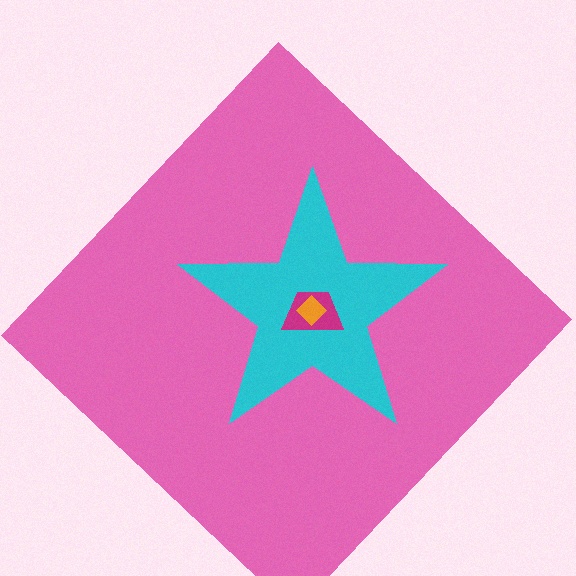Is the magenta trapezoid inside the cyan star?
Yes.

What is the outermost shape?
The pink diamond.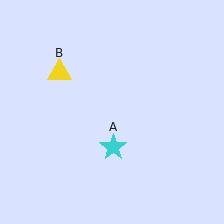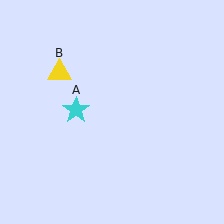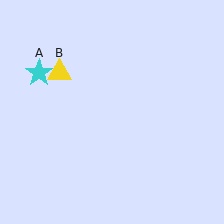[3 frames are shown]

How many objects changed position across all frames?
1 object changed position: cyan star (object A).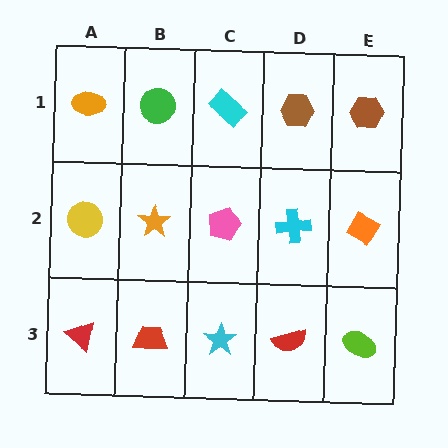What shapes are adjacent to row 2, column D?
A brown hexagon (row 1, column D), a red semicircle (row 3, column D), a pink pentagon (row 2, column C), an orange diamond (row 2, column E).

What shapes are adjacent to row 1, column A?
A yellow circle (row 2, column A), a green circle (row 1, column B).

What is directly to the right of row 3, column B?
A cyan star.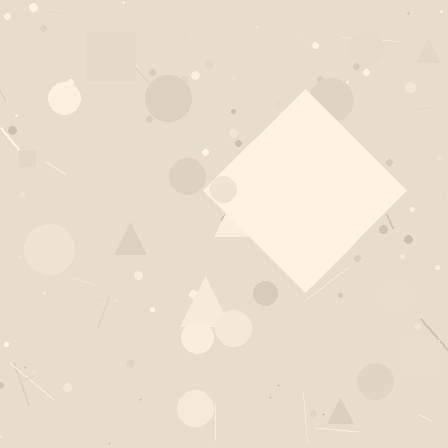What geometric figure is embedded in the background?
A diamond is embedded in the background.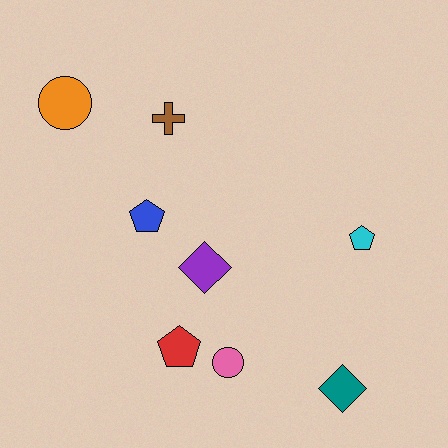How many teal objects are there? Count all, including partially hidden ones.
There is 1 teal object.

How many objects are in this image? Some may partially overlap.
There are 8 objects.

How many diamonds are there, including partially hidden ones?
There are 2 diamonds.